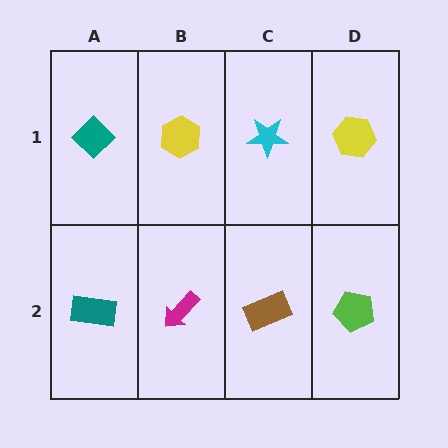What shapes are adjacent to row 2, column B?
A yellow hexagon (row 1, column B), a teal rectangle (row 2, column A), a brown rectangle (row 2, column C).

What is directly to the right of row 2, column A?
A magenta arrow.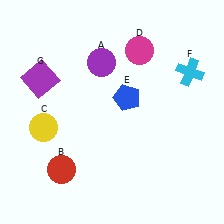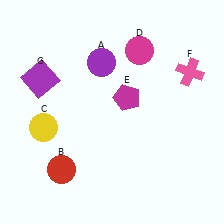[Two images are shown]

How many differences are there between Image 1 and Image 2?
There are 2 differences between the two images.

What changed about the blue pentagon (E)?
In Image 1, E is blue. In Image 2, it changed to magenta.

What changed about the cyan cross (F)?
In Image 1, F is cyan. In Image 2, it changed to pink.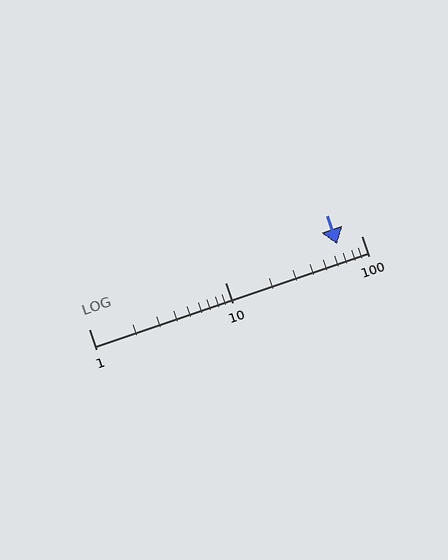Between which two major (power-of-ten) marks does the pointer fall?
The pointer is between 10 and 100.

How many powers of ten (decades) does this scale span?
The scale spans 2 decades, from 1 to 100.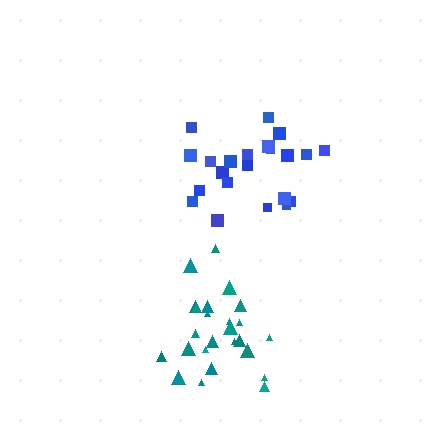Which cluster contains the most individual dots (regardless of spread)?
Teal (25).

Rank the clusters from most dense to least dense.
teal, blue.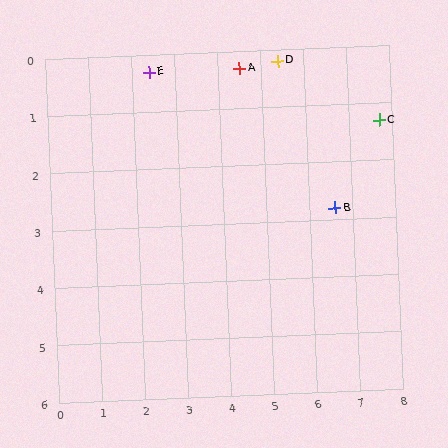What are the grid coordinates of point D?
Point D is at approximately (5.4, 0.2).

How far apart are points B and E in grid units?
Points B and E are about 4.9 grid units apart.